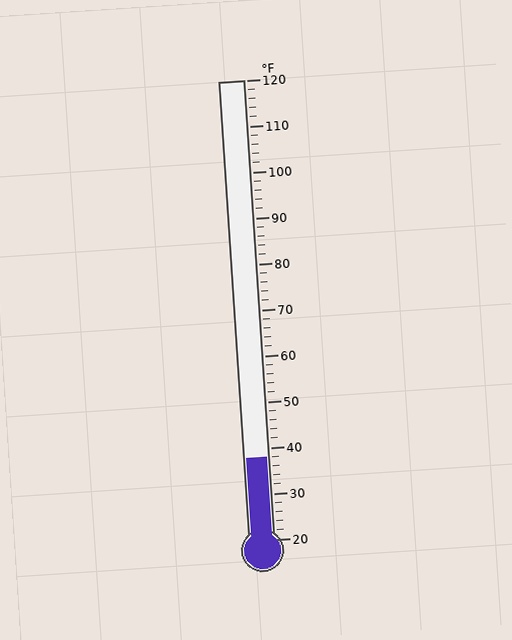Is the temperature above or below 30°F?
The temperature is above 30°F.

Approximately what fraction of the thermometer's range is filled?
The thermometer is filled to approximately 20% of its range.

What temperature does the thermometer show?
The thermometer shows approximately 38°F.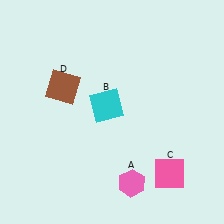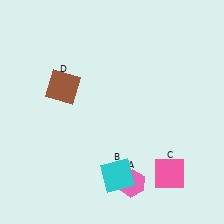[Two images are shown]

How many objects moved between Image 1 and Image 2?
1 object moved between the two images.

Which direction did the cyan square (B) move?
The cyan square (B) moved down.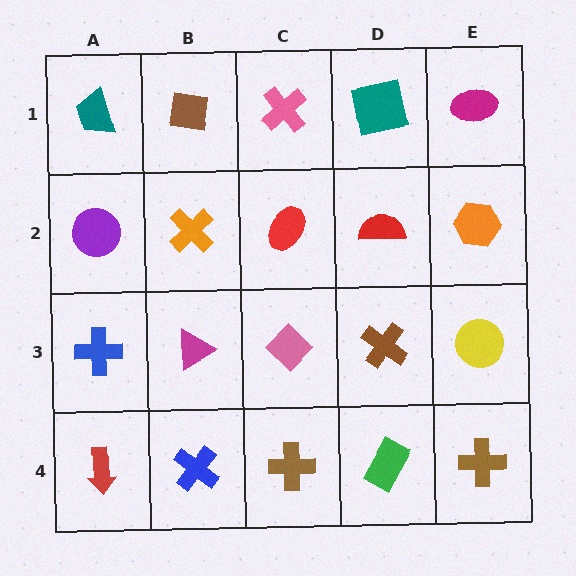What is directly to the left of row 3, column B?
A blue cross.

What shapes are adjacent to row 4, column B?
A magenta triangle (row 3, column B), a red arrow (row 4, column A), a brown cross (row 4, column C).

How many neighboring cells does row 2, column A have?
3.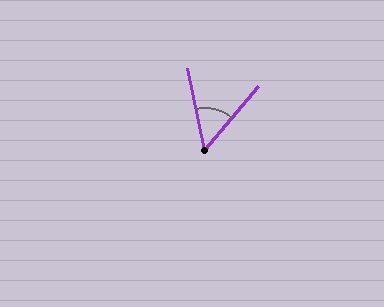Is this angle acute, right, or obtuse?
It is acute.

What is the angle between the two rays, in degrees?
Approximately 52 degrees.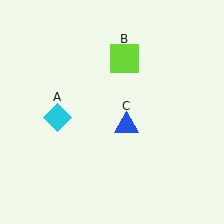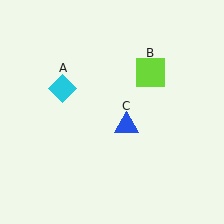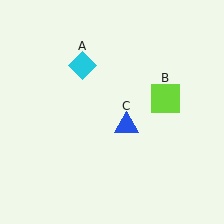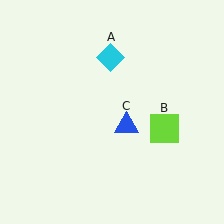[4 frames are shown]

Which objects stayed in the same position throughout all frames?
Blue triangle (object C) remained stationary.